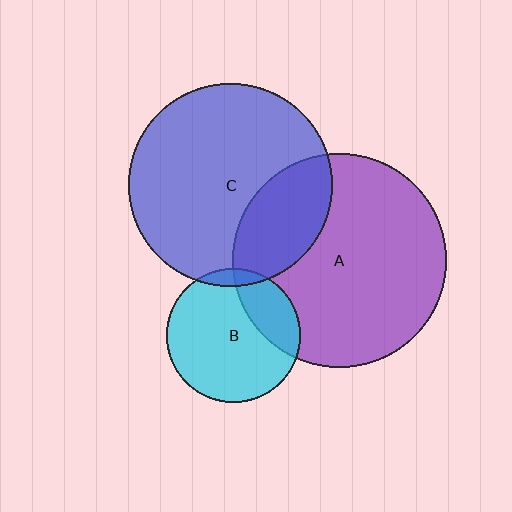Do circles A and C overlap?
Yes.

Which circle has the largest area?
Circle A (purple).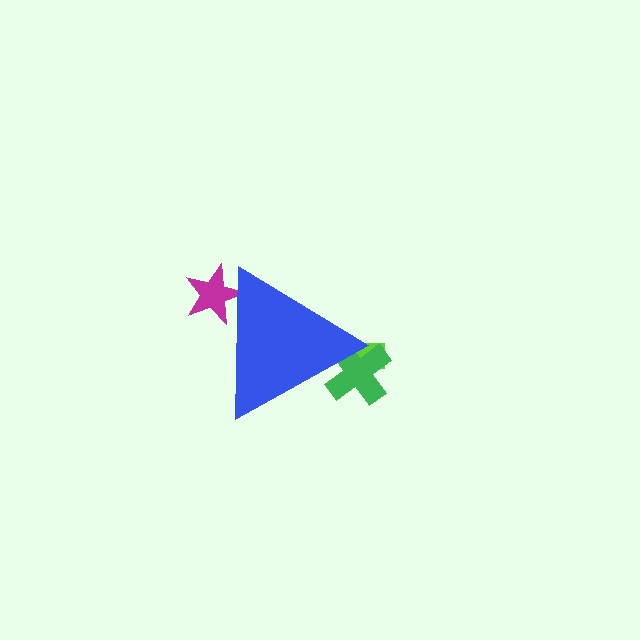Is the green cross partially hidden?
Yes, the green cross is partially hidden behind the blue triangle.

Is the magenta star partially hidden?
Yes, the magenta star is partially hidden behind the blue triangle.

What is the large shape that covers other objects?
A blue triangle.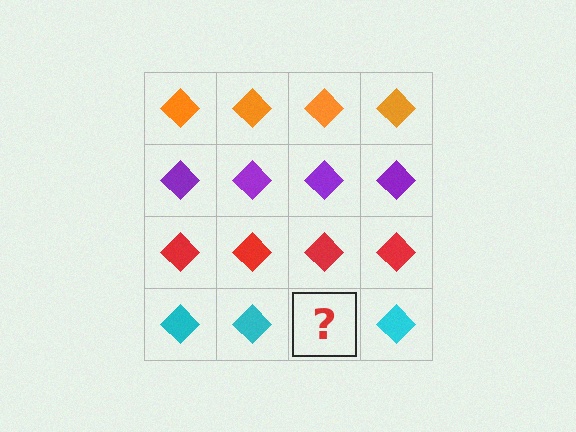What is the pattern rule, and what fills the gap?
The rule is that each row has a consistent color. The gap should be filled with a cyan diamond.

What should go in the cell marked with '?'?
The missing cell should contain a cyan diamond.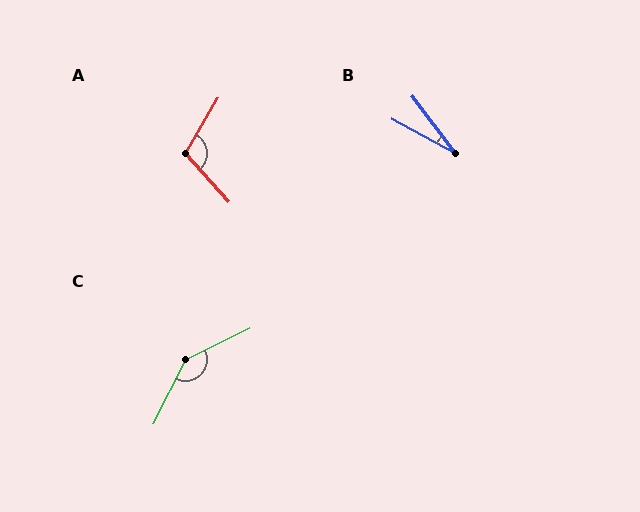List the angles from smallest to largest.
B (24°), A (108°), C (143°).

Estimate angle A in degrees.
Approximately 108 degrees.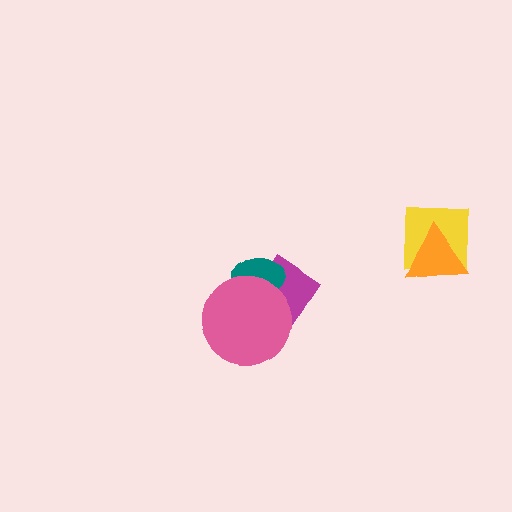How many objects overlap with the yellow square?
1 object overlaps with the yellow square.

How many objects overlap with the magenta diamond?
2 objects overlap with the magenta diamond.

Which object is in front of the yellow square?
The orange triangle is in front of the yellow square.